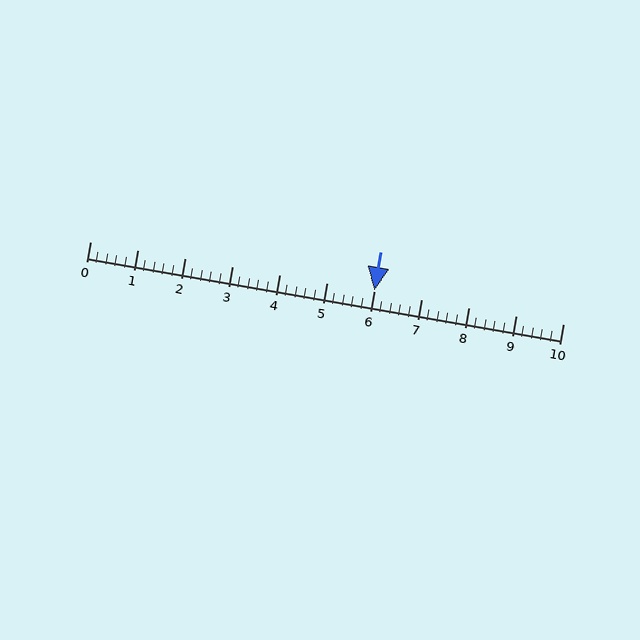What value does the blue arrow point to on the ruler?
The blue arrow points to approximately 6.0.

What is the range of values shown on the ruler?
The ruler shows values from 0 to 10.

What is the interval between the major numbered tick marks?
The major tick marks are spaced 1 units apart.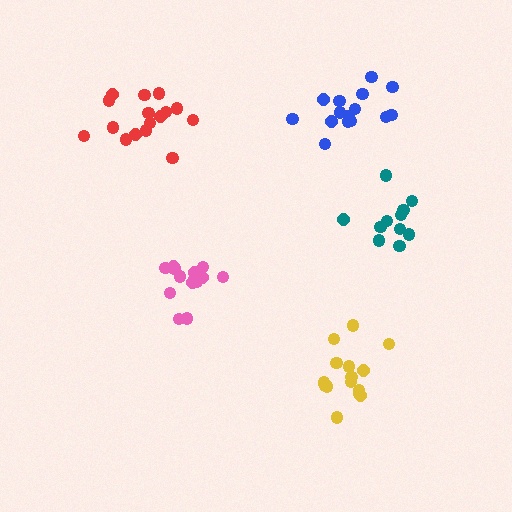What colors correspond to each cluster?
The clusters are colored: pink, teal, red, blue, yellow.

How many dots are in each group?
Group 1: 15 dots, Group 2: 11 dots, Group 3: 16 dots, Group 4: 15 dots, Group 5: 16 dots (73 total).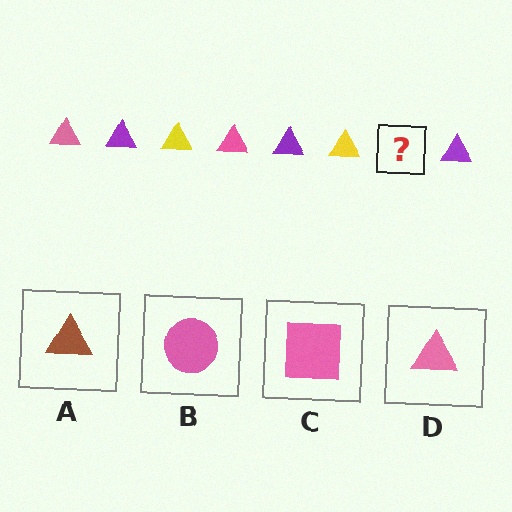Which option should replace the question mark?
Option D.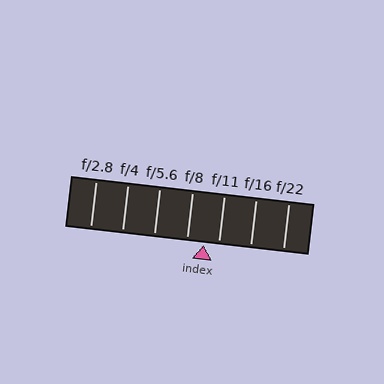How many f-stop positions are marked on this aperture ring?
There are 7 f-stop positions marked.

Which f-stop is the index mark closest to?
The index mark is closest to f/11.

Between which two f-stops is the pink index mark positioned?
The index mark is between f/8 and f/11.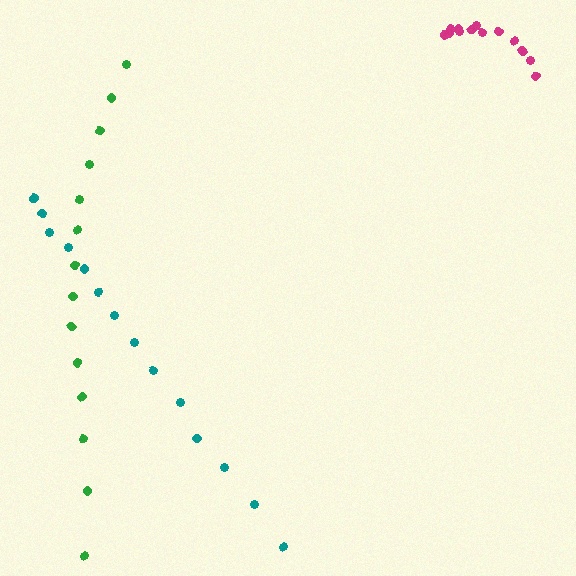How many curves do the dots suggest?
There are 3 distinct paths.